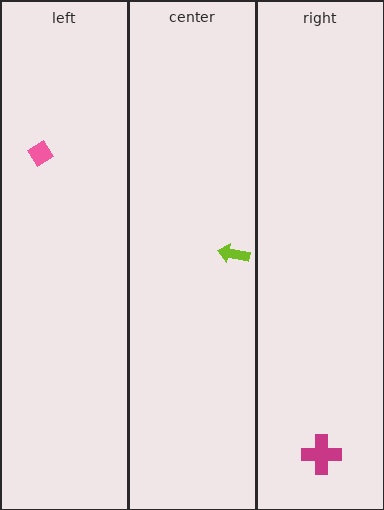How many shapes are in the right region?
1.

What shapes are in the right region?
The magenta cross.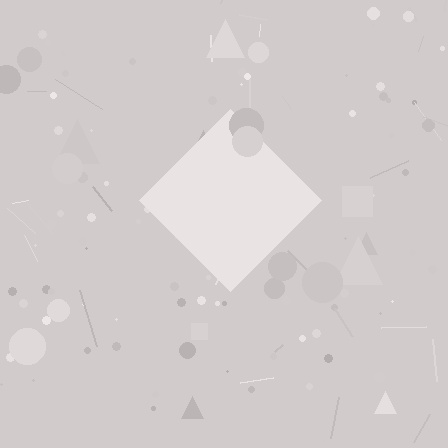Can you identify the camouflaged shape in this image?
The camouflaged shape is a diamond.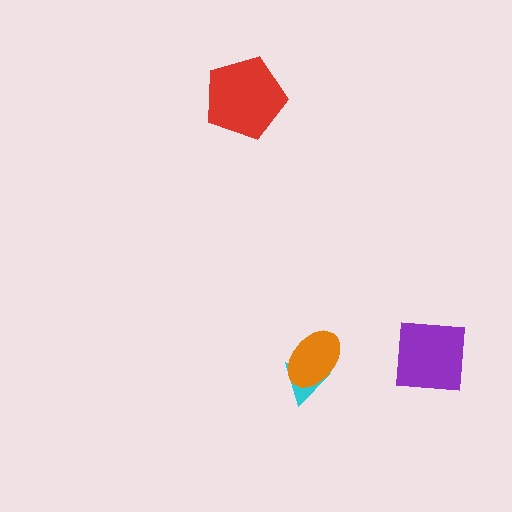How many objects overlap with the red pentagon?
0 objects overlap with the red pentagon.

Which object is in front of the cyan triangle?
The orange ellipse is in front of the cyan triangle.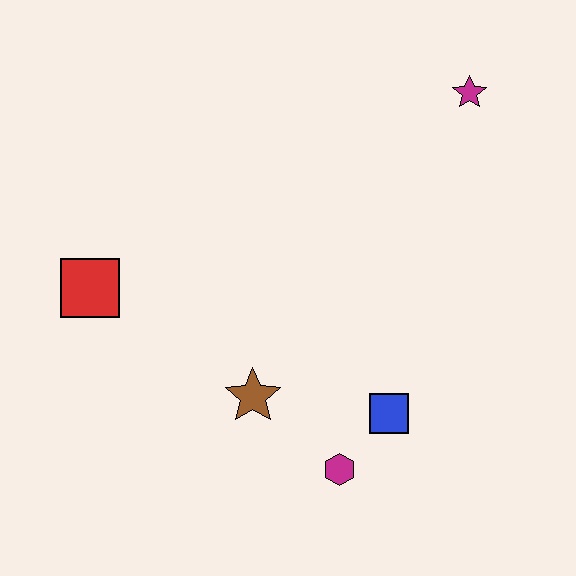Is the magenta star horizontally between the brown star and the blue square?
No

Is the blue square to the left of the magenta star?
Yes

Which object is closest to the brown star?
The magenta hexagon is closest to the brown star.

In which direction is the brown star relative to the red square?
The brown star is to the right of the red square.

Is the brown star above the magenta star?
No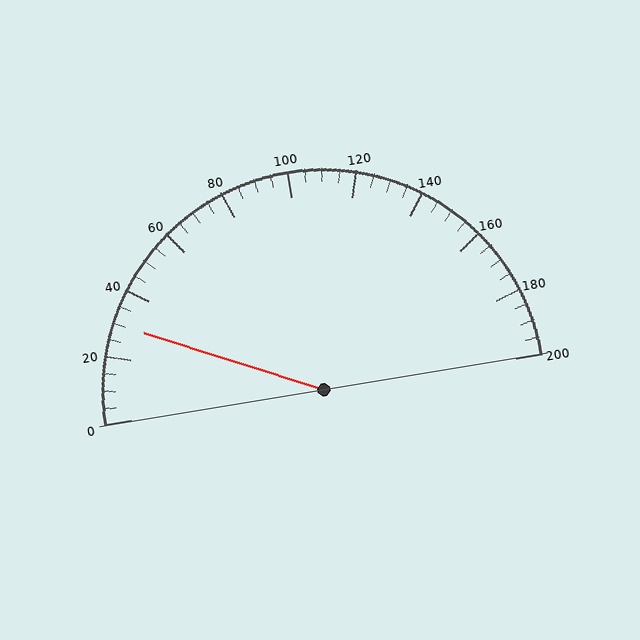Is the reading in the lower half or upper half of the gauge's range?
The reading is in the lower half of the range (0 to 200).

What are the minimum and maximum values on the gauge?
The gauge ranges from 0 to 200.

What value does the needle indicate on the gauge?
The needle indicates approximately 30.